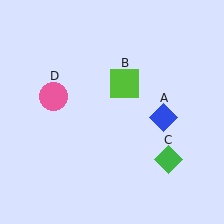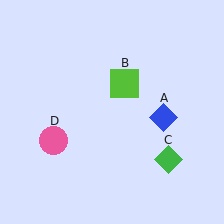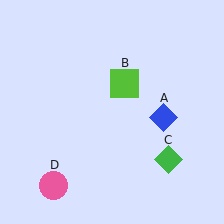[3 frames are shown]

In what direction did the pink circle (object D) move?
The pink circle (object D) moved down.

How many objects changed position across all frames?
1 object changed position: pink circle (object D).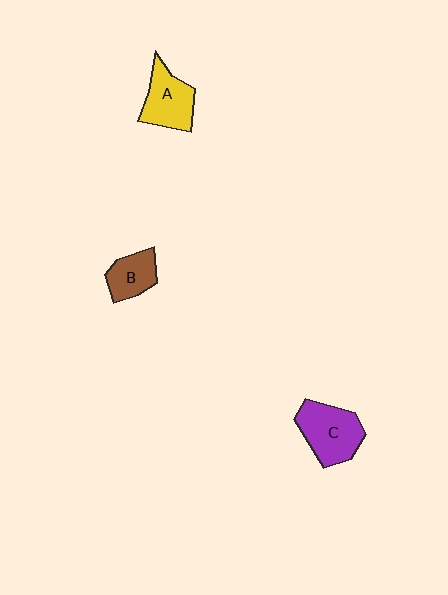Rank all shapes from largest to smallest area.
From largest to smallest: C (purple), A (yellow), B (brown).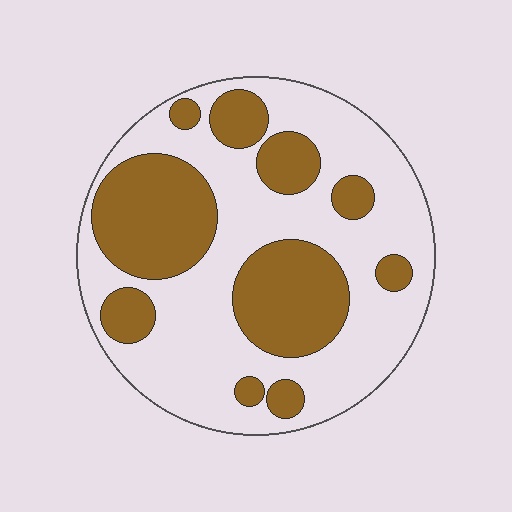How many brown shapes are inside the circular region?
10.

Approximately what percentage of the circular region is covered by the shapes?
Approximately 35%.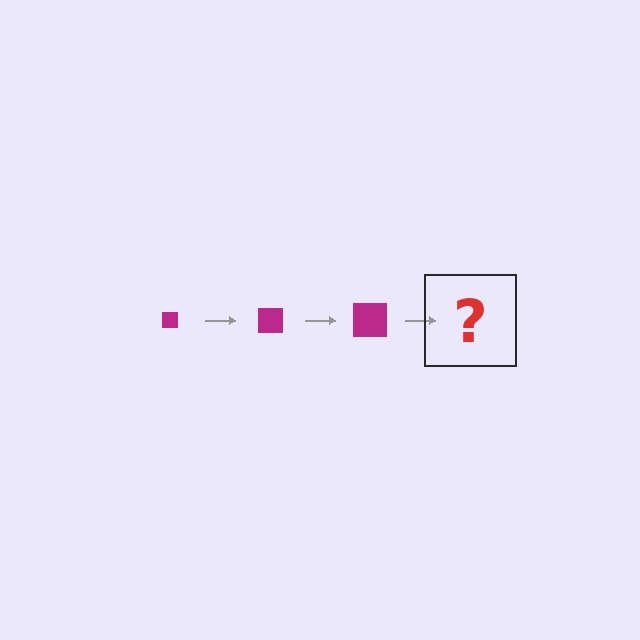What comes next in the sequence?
The next element should be a magenta square, larger than the previous one.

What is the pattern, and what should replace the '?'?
The pattern is that the square gets progressively larger each step. The '?' should be a magenta square, larger than the previous one.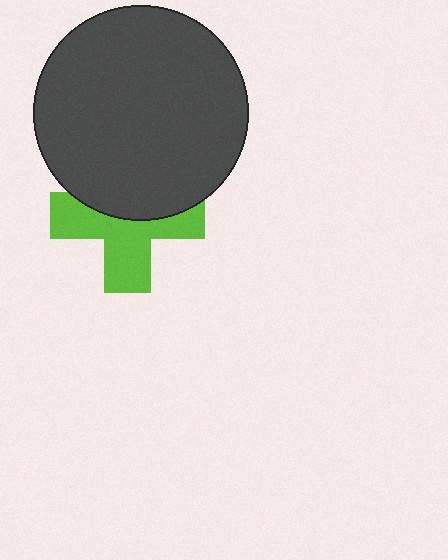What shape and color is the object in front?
The object in front is a dark gray circle.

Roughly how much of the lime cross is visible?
About half of it is visible (roughly 56%).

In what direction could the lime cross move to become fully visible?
The lime cross could move down. That would shift it out from behind the dark gray circle entirely.